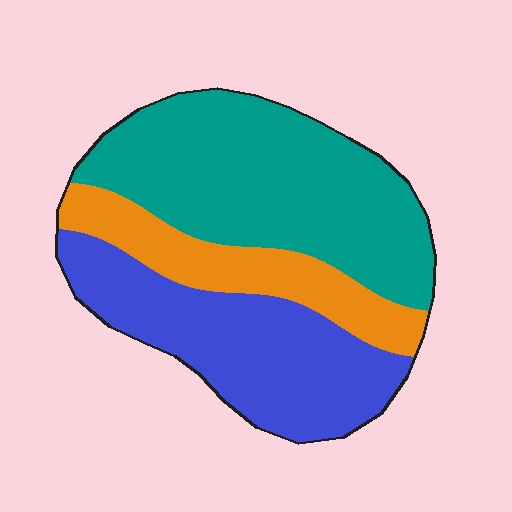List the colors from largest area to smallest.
From largest to smallest: teal, blue, orange.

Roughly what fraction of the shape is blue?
Blue covers around 35% of the shape.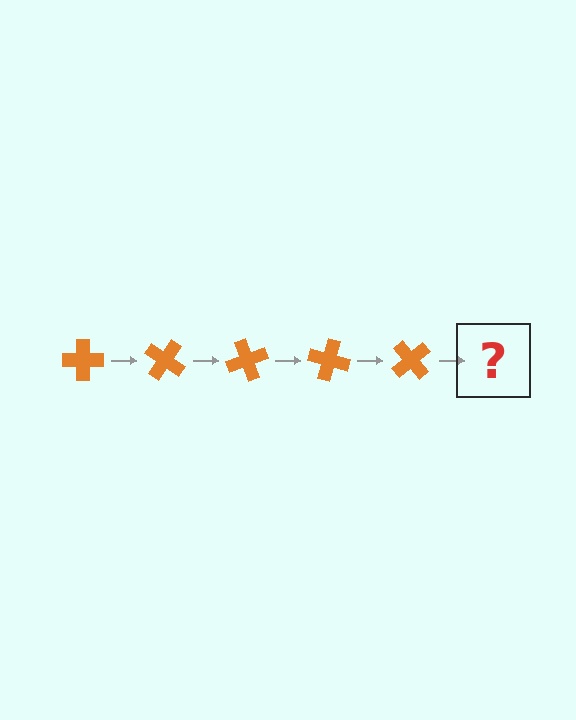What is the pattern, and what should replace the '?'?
The pattern is that the cross rotates 35 degrees each step. The '?' should be an orange cross rotated 175 degrees.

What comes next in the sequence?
The next element should be an orange cross rotated 175 degrees.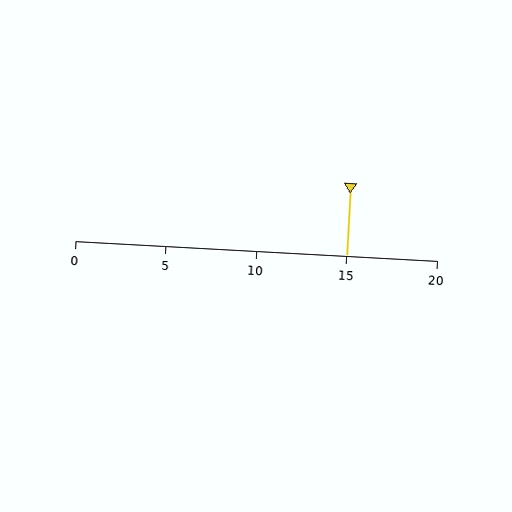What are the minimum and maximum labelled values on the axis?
The axis runs from 0 to 20.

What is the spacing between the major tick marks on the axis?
The major ticks are spaced 5 apart.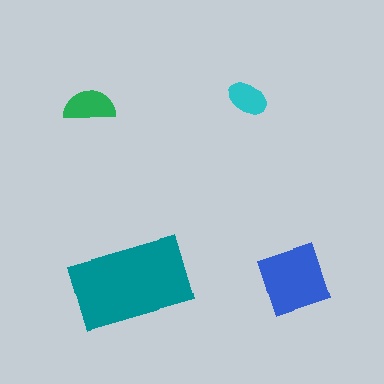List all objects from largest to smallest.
The teal rectangle, the blue square, the green semicircle, the cyan ellipse.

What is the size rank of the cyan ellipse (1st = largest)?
4th.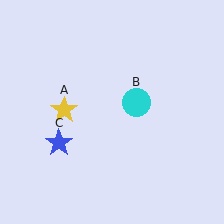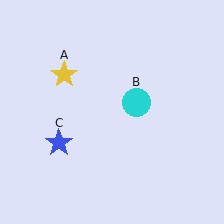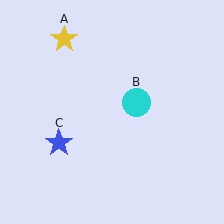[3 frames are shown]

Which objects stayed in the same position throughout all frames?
Cyan circle (object B) and blue star (object C) remained stationary.